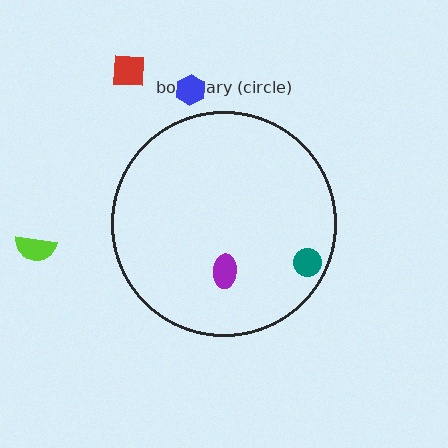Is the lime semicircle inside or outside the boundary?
Outside.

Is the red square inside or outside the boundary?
Outside.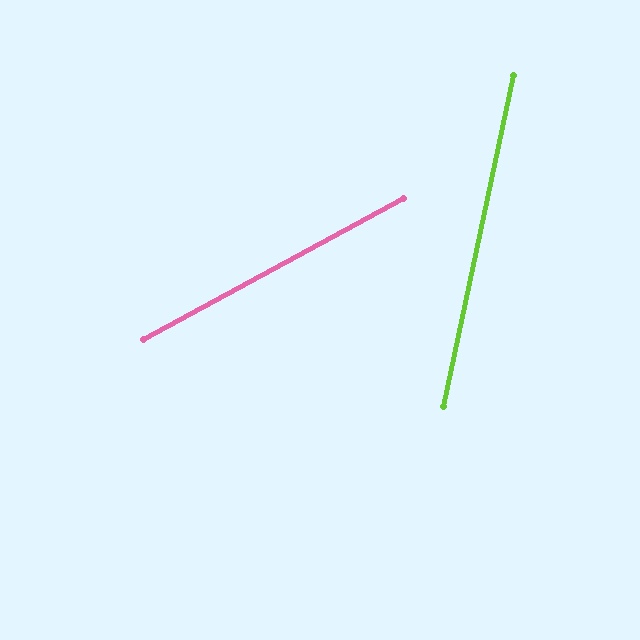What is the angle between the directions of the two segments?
Approximately 50 degrees.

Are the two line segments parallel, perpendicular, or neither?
Neither parallel nor perpendicular — they differ by about 50°.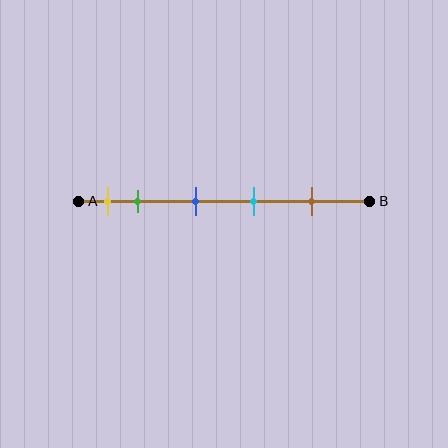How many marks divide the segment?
There are 5 marks dividing the segment.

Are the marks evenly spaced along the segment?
No, the marks are not evenly spaced.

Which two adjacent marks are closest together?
The yellow and green marks are the closest adjacent pair.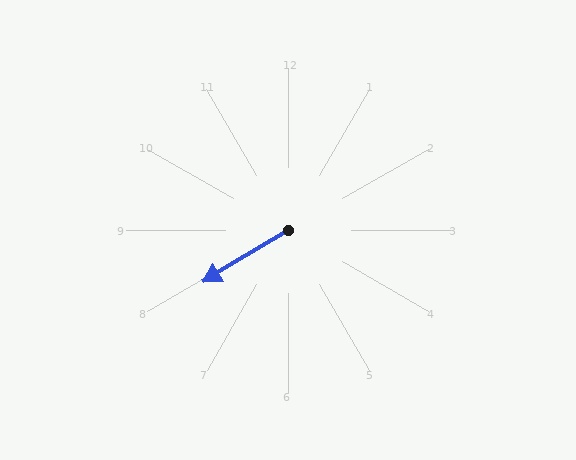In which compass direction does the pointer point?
Southwest.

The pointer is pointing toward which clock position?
Roughly 8 o'clock.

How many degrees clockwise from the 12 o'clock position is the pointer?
Approximately 239 degrees.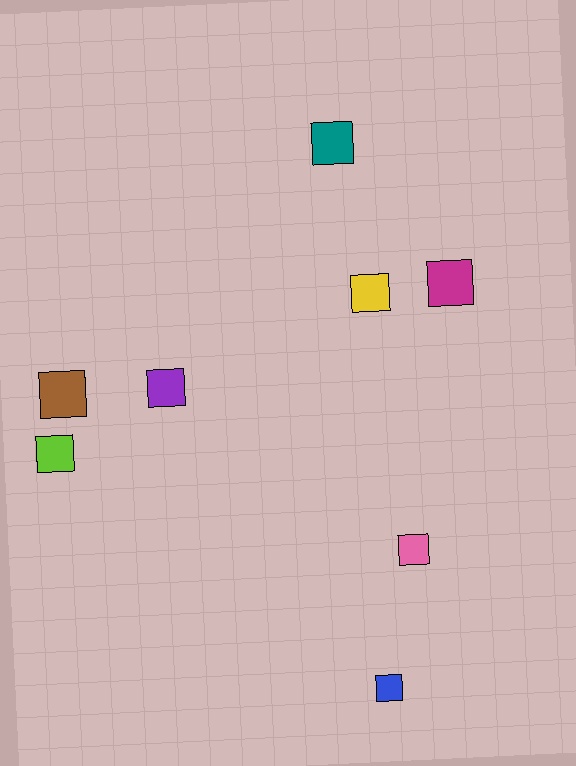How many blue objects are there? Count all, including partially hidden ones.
There is 1 blue object.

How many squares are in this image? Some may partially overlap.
There are 8 squares.